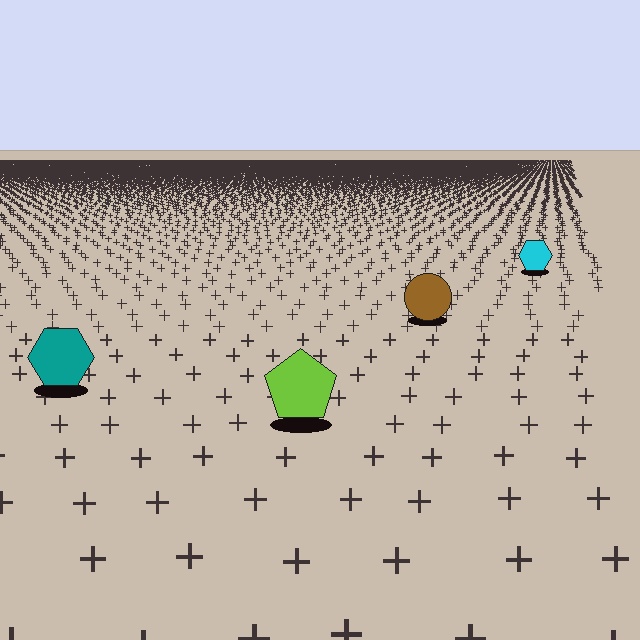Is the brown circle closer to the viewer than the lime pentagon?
No. The lime pentagon is closer — you can tell from the texture gradient: the ground texture is coarser near it.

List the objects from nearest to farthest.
From nearest to farthest: the lime pentagon, the teal hexagon, the brown circle, the cyan hexagon.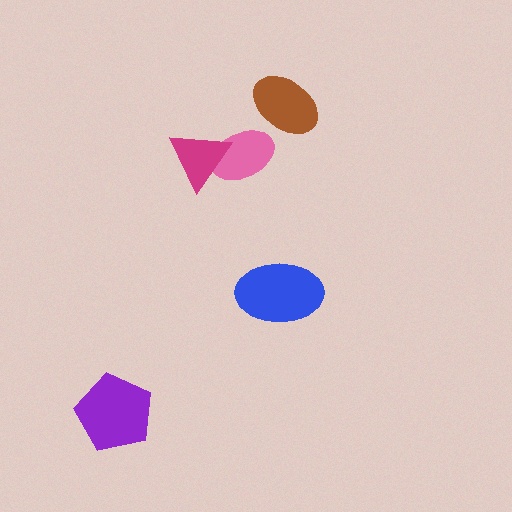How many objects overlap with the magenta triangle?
1 object overlaps with the magenta triangle.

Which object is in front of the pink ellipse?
The magenta triangle is in front of the pink ellipse.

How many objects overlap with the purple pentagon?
0 objects overlap with the purple pentagon.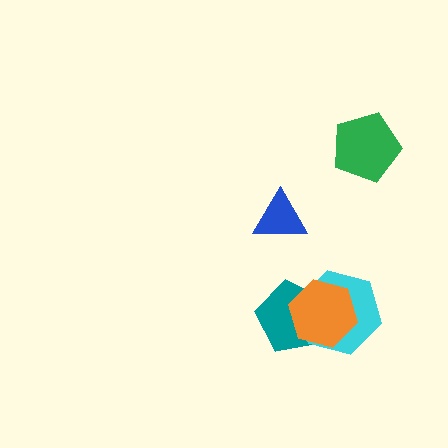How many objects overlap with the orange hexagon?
2 objects overlap with the orange hexagon.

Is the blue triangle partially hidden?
No, no other shape covers it.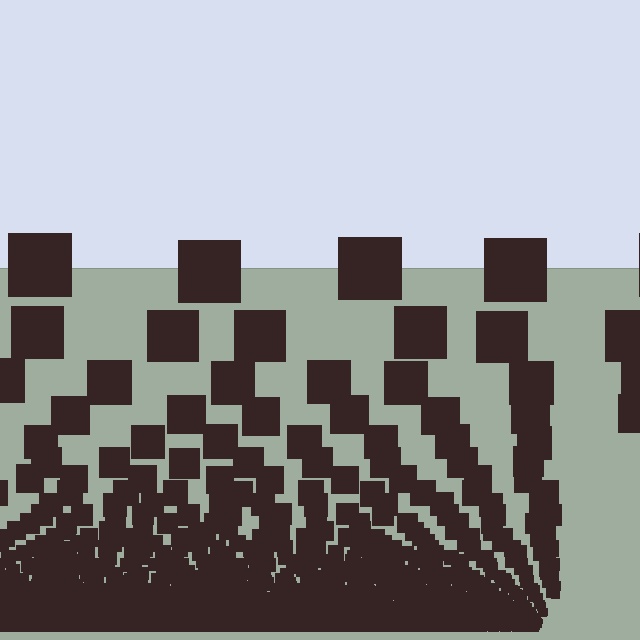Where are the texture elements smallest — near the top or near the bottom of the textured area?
Near the bottom.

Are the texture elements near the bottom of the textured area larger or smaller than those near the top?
Smaller. The gradient is inverted — elements near the bottom are smaller and denser.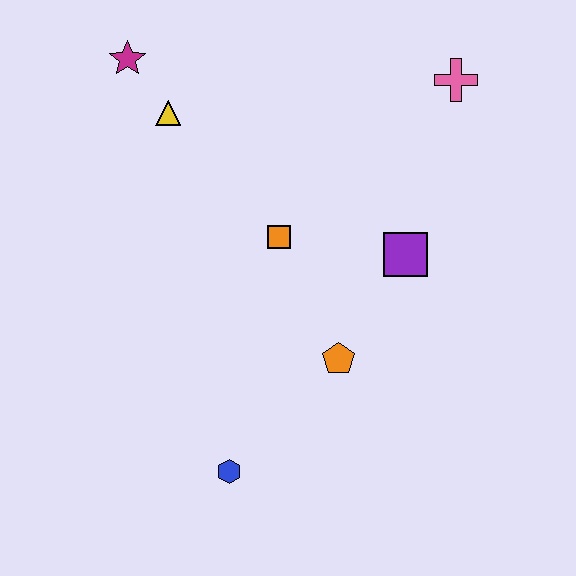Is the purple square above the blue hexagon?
Yes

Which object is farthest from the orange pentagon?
The magenta star is farthest from the orange pentagon.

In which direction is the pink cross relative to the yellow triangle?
The pink cross is to the right of the yellow triangle.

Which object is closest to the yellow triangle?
The magenta star is closest to the yellow triangle.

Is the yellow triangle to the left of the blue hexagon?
Yes